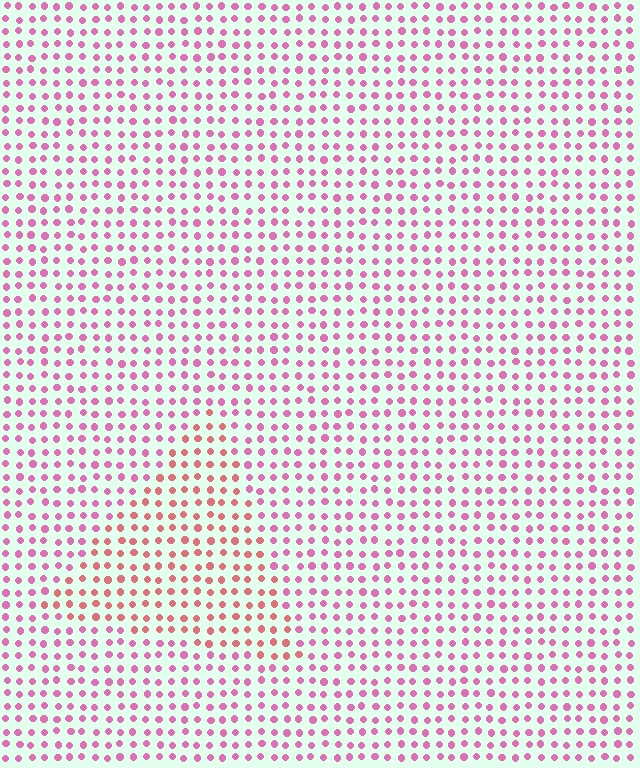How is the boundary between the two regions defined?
The boundary is defined purely by a slight shift in hue (about 33 degrees). Spacing, size, and orientation are identical on both sides.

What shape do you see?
I see a triangle.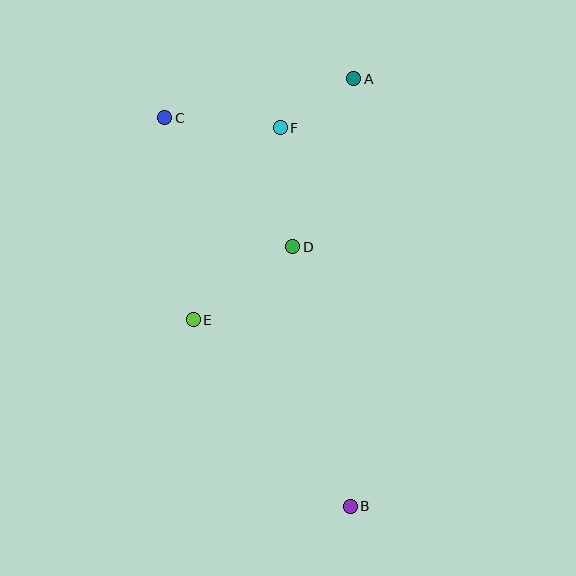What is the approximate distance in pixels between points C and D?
The distance between C and D is approximately 182 pixels.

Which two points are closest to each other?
Points A and F are closest to each other.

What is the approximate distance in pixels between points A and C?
The distance between A and C is approximately 193 pixels.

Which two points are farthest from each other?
Points B and C are farthest from each other.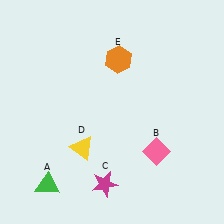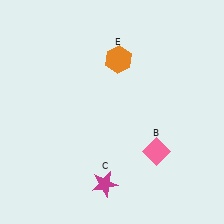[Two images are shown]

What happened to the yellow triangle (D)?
The yellow triangle (D) was removed in Image 2. It was in the bottom-left area of Image 1.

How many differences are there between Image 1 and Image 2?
There are 2 differences between the two images.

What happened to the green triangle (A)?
The green triangle (A) was removed in Image 2. It was in the bottom-left area of Image 1.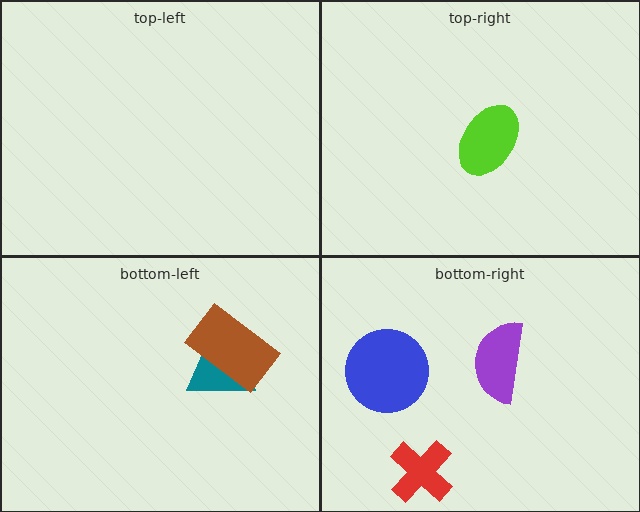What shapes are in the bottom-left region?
The teal trapezoid, the brown rectangle.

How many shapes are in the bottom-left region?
2.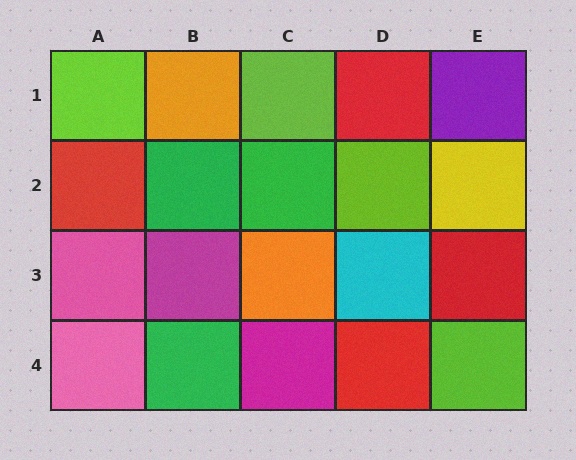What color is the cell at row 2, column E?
Yellow.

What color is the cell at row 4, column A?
Pink.